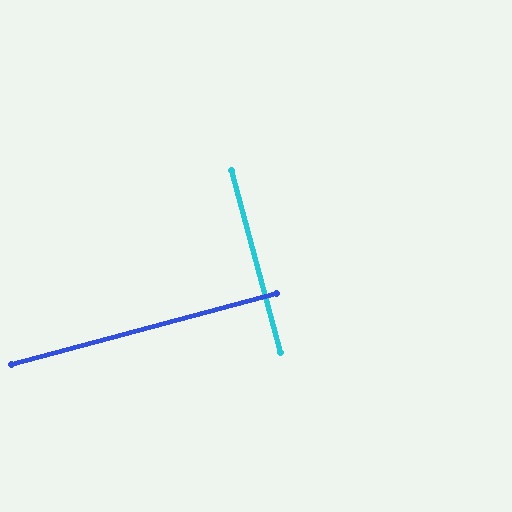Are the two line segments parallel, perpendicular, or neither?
Perpendicular — they meet at approximately 90°.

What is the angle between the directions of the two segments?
Approximately 90 degrees.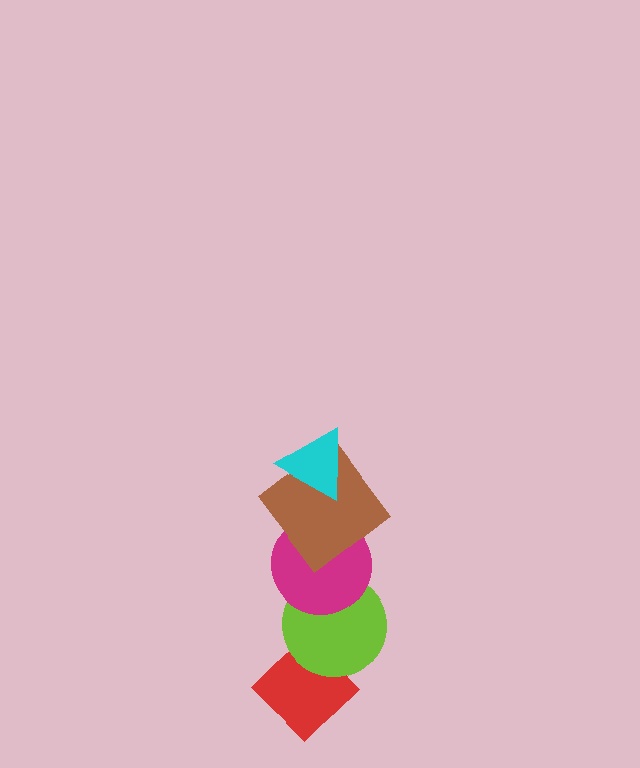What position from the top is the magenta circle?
The magenta circle is 3rd from the top.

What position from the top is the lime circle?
The lime circle is 4th from the top.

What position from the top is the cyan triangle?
The cyan triangle is 1st from the top.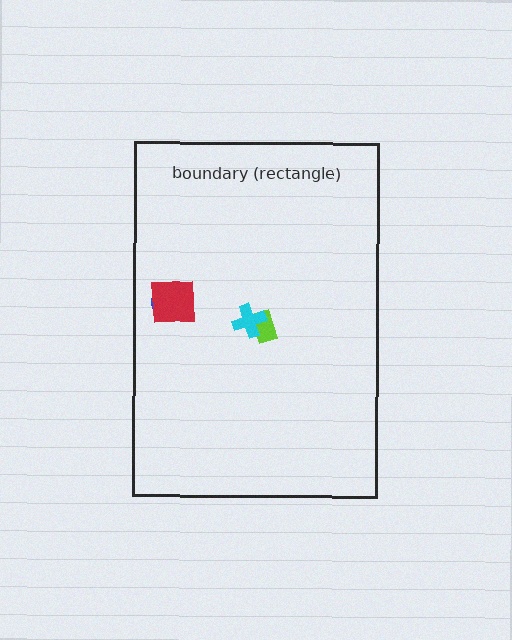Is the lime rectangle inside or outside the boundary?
Inside.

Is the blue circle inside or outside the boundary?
Inside.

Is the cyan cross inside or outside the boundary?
Inside.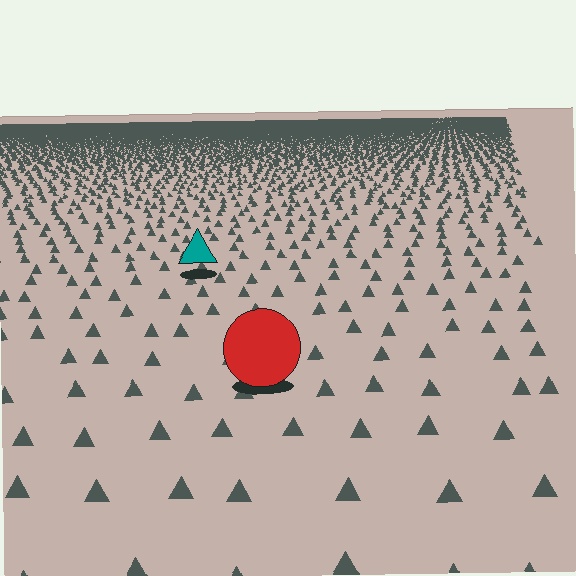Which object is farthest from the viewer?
The teal triangle is farthest from the viewer. It appears smaller and the ground texture around it is denser.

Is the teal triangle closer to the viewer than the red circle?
No. The red circle is closer — you can tell from the texture gradient: the ground texture is coarser near it.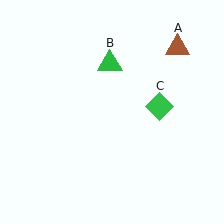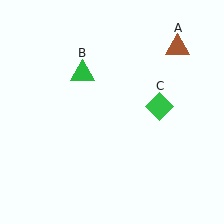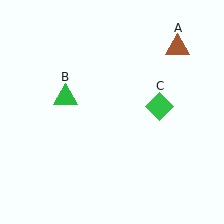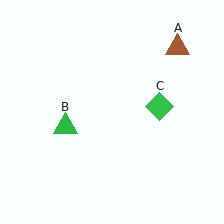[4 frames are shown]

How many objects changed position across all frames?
1 object changed position: green triangle (object B).